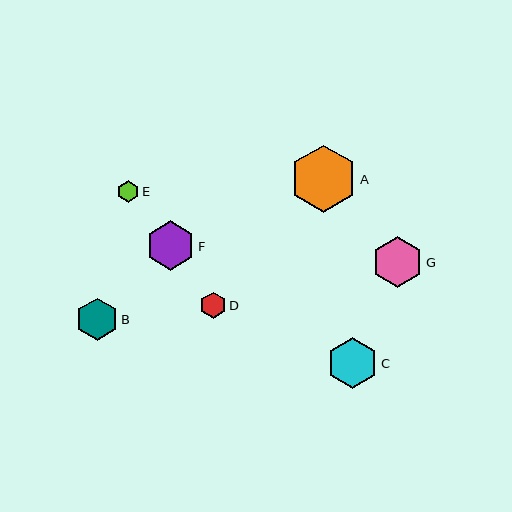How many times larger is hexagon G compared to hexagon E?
Hexagon G is approximately 2.4 times the size of hexagon E.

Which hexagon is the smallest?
Hexagon E is the smallest with a size of approximately 21 pixels.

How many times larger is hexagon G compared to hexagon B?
Hexagon G is approximately 1.2 times the size of hexagon B.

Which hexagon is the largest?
Hexagon A is the largest with a size of approximately 67 pixels.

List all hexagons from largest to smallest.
From largest to smallest: A, C, G, F, B, D, E.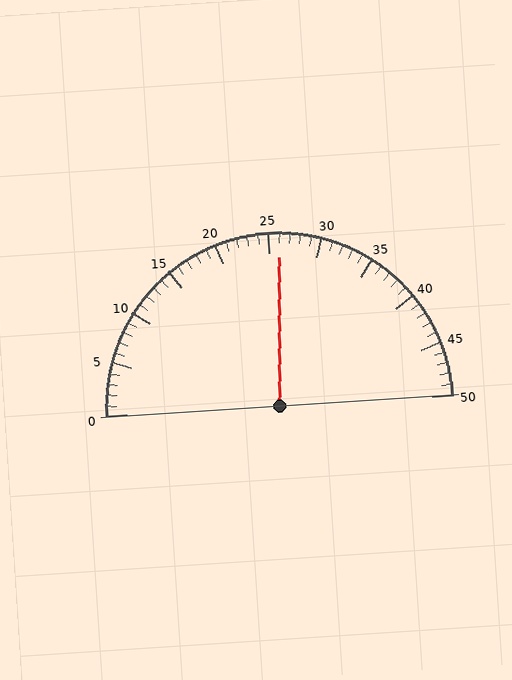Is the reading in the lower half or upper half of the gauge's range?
The reading is in the upper half of the range (0 to 50).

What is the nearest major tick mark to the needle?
The nearest major tick mark is 25.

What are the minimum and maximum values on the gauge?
The gauge ranges from 0 to 50.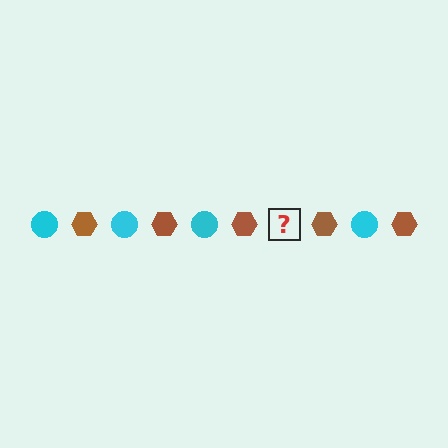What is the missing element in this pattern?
The missing element is a cyan circle.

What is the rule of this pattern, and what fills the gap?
The rule is that the pattern alternates between cyan circle and brown hexagon. The gap should be filled with a cyan circle.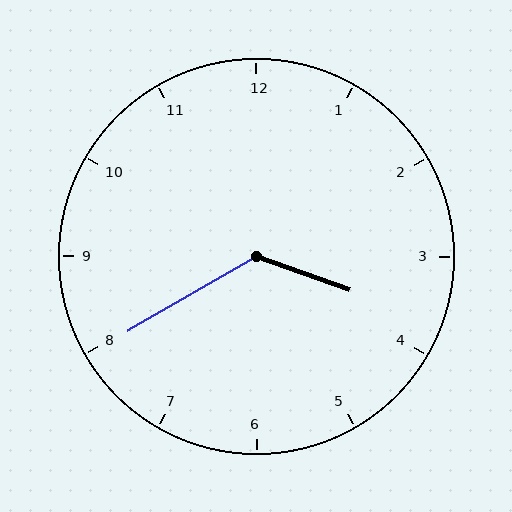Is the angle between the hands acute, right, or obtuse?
It is obtuse.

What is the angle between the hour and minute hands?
Approximately 130 degrees.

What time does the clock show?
3:40.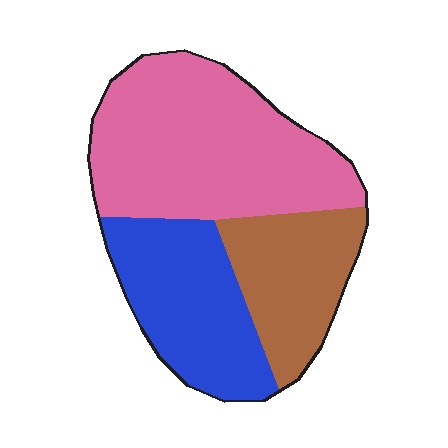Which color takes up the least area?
Brown, at roughly 25%.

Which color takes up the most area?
Pink, at roughly 50%.